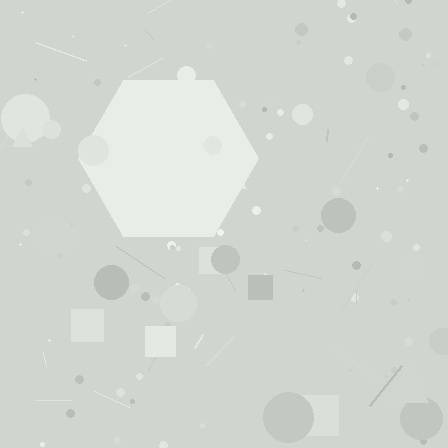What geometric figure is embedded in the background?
A hexagon is embedded in the background.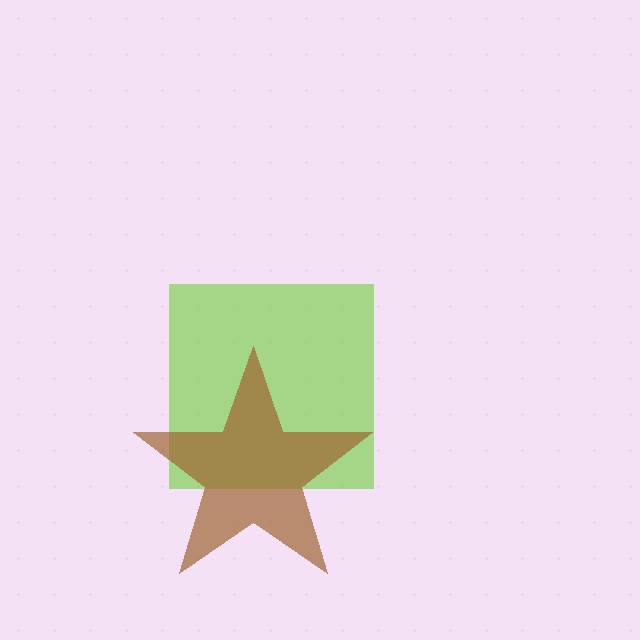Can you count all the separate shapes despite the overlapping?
Yes, there are 2 separate shapes.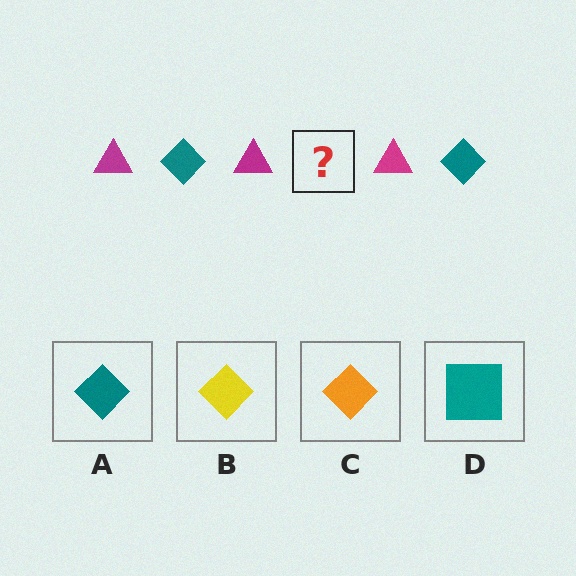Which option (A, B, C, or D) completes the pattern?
A.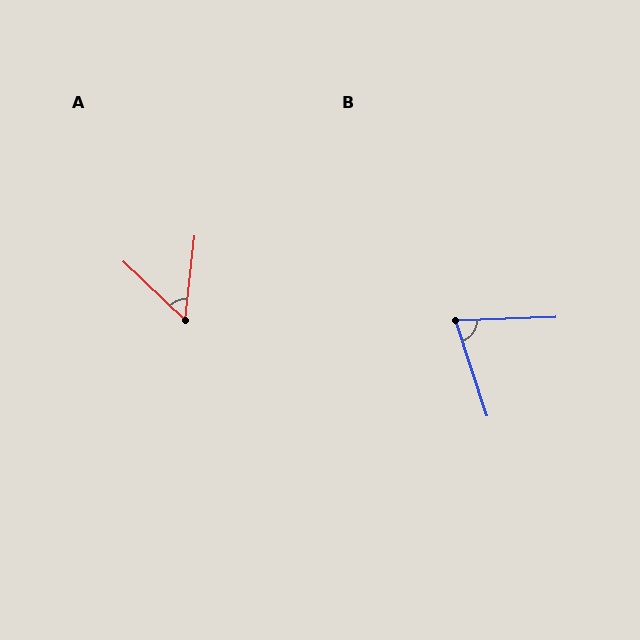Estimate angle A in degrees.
Approximately 53 degrees.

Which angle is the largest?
B, at approximately 74 degrees.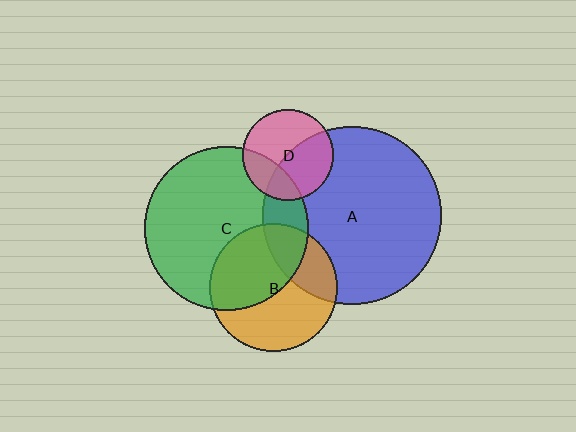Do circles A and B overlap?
Yes.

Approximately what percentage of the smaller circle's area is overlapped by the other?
Approximately 25%.